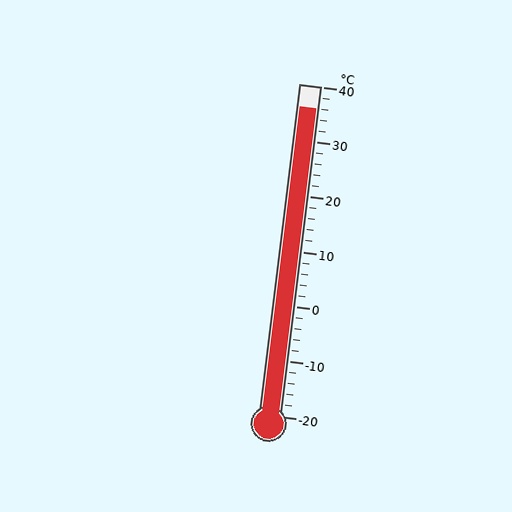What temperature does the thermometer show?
The thermometer shows approximately 36°C.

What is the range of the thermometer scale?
The thermometer scale ranges from -20°C to 40°C.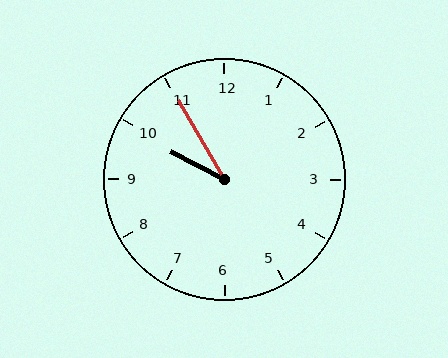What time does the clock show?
9:55.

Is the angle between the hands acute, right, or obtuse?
It is acute.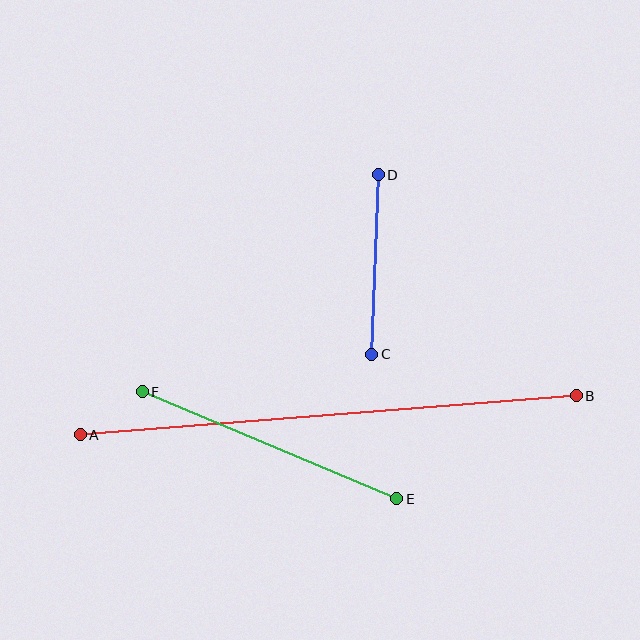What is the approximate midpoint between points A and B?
The midpoint is at approximately (328, 415) pixels.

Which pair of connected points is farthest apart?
Points A and B are farthest apart.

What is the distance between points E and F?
The distance is approximately 276 pixels.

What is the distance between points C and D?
The distance is approximately 180 pixels.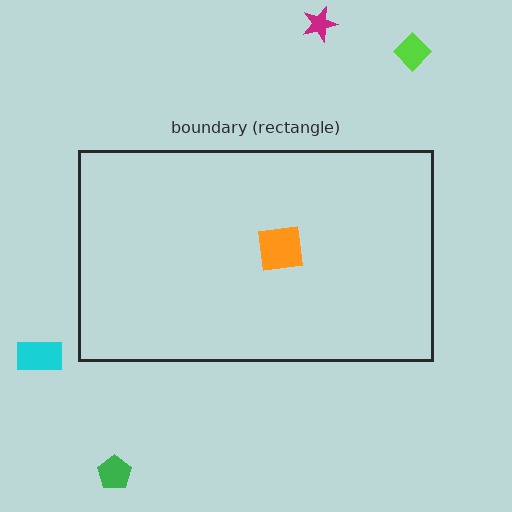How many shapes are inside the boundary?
1 inside, 4 outside.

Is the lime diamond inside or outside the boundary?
Outside.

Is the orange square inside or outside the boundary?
Inside.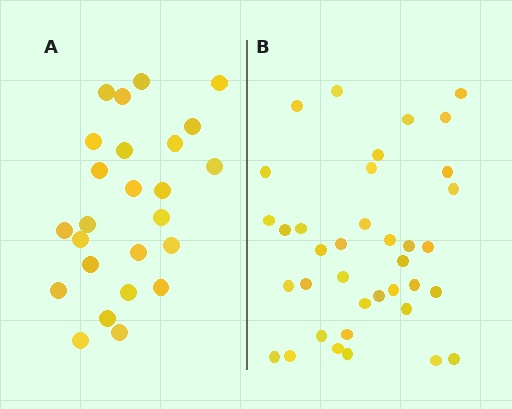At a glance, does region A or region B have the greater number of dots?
Region B (the right region) has more dots.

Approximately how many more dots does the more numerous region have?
Region B has roughly 12 or so more dots than region A.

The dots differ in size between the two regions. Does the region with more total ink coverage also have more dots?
No. Region A has more total ink coverage because its dots are larger, but region B actually contains more individual dots. Total area can be misleading — the number of items is what matters here.